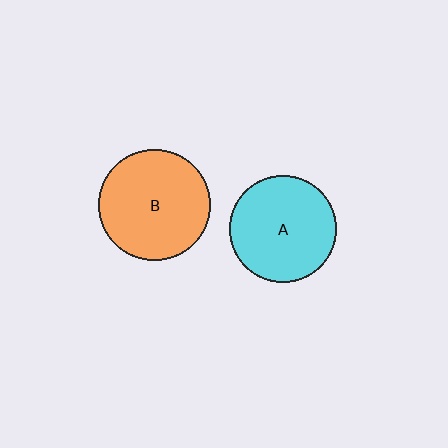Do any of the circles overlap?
No, none of the circles overlap.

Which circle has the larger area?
Circle B (orange).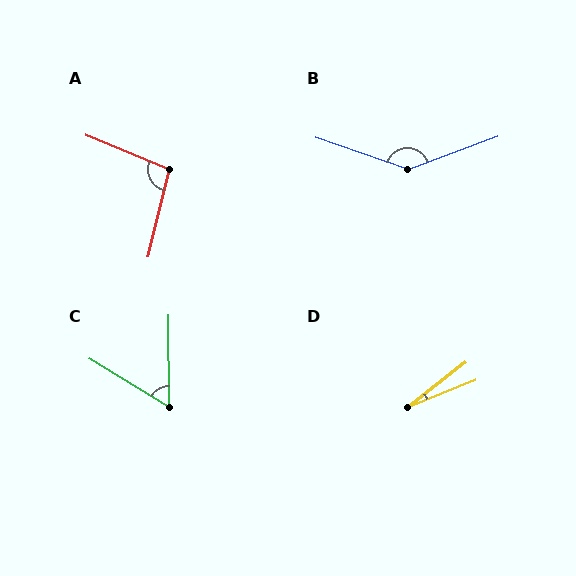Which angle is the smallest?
D, at approximately 16 degrees.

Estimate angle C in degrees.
Approximately 59 degrees.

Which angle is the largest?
B, at approximately 141 degrees.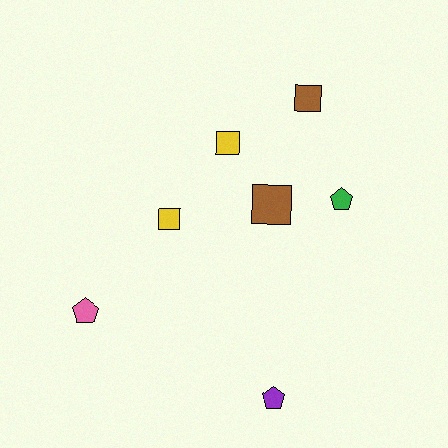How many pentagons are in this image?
There are 3 pentagons.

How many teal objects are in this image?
There are no teal objects.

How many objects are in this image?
There are 7 objects.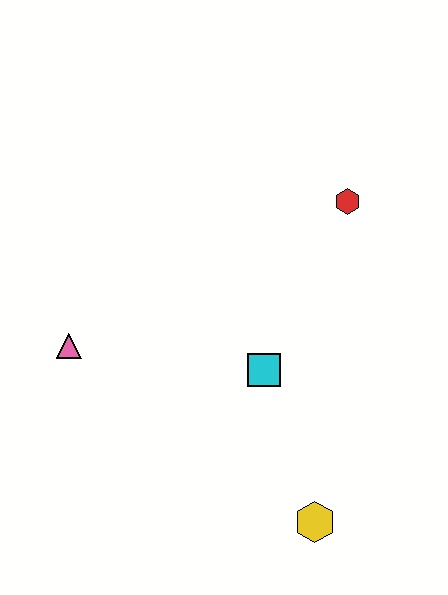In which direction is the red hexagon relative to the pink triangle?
The red hexagon is to the right of the pink triangle.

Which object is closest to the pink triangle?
The cyan square is closest to the pink triangle.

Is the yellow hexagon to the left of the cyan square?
No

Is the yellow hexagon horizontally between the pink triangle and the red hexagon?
Yes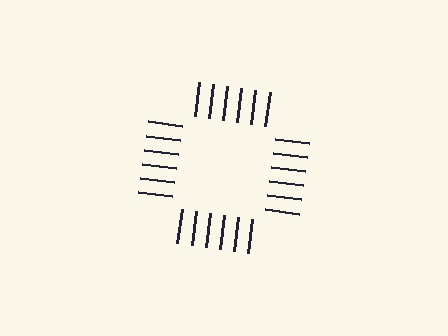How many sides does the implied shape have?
4 sides — the line-ends trace a square.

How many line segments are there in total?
24 — 6 along each of the 4 edges.